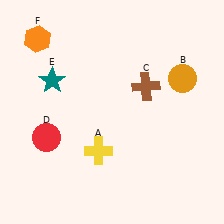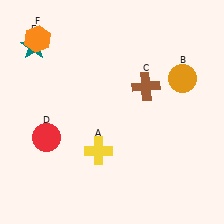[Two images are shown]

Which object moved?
The teal star (E) moved up.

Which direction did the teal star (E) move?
The teal star (E) moved up.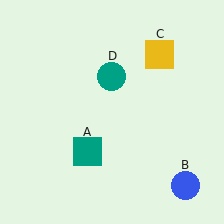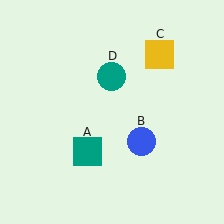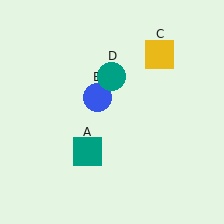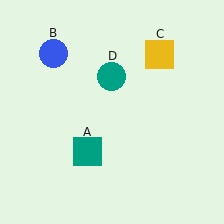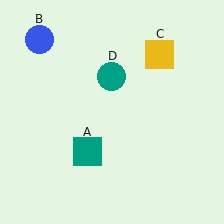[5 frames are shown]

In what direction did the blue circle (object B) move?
The blue circle (object B) moved up and to the left.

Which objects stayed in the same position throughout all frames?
Teal square (object A) and yellow square (object C) and teal circle (object D) remained stationary.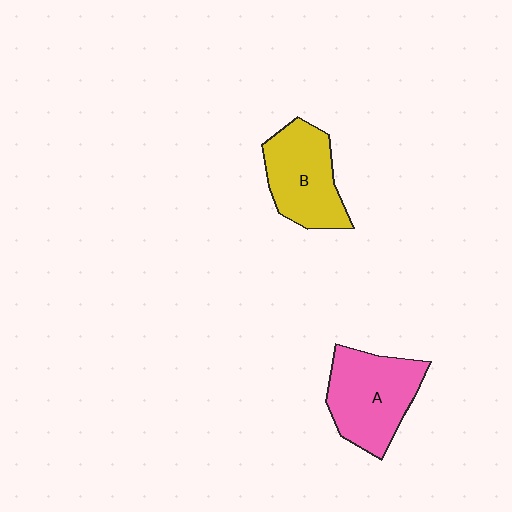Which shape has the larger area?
Shape A (pink).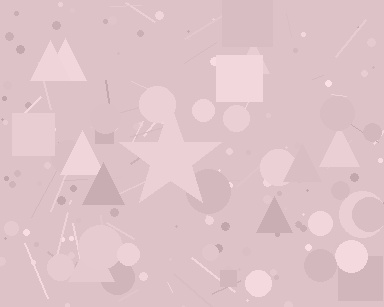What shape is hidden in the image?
A star is hidden in the image.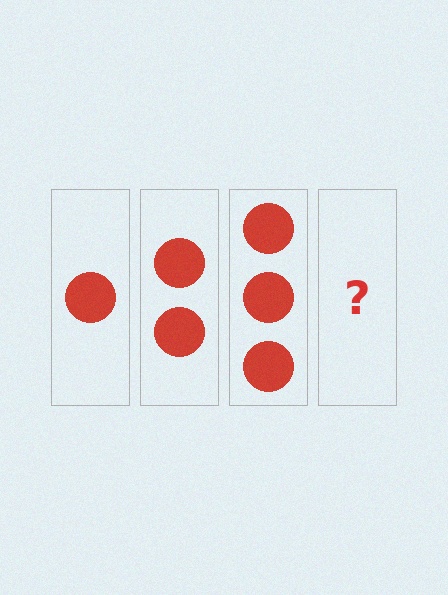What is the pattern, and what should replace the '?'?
The pattern is that each step adds one more circle. The '?' should be 4 circles.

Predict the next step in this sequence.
The next step is 4 circles.